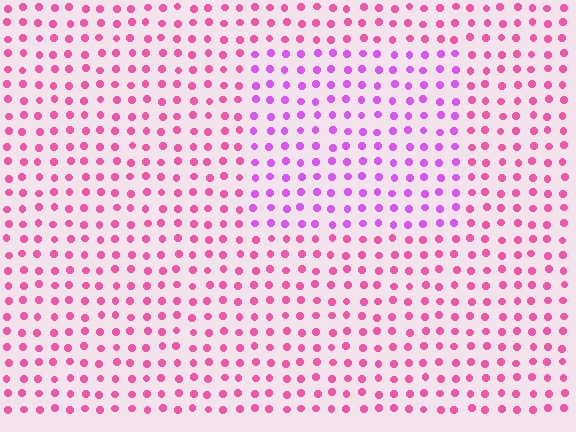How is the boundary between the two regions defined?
The boundary is defined purely by a slight shift in hue (about 37 degrees). Spacing, size, and orientation are identical on both sides.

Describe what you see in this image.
The image is filled with small pink elements in a uniform arrangement. A rectangle-shaped region is visible where the elements are tinted to a slightly different hue, forming a subtle color boundary.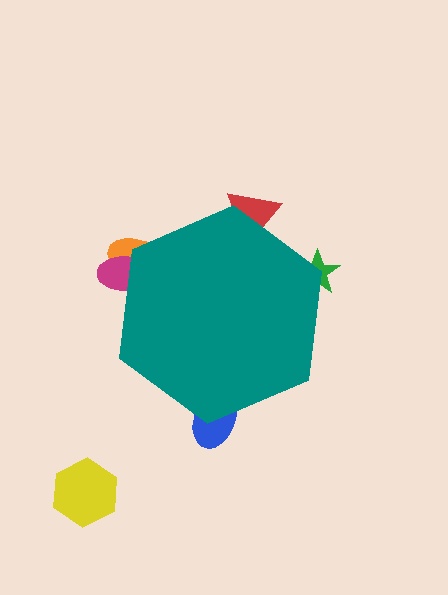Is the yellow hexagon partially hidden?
No, the yellow hexagon is fully visible.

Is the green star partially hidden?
Yes, the green star is partially hidden behind the teal hexagon.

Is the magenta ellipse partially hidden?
Yes, the magenta ellipse is partially hidden behind the teal hexagon.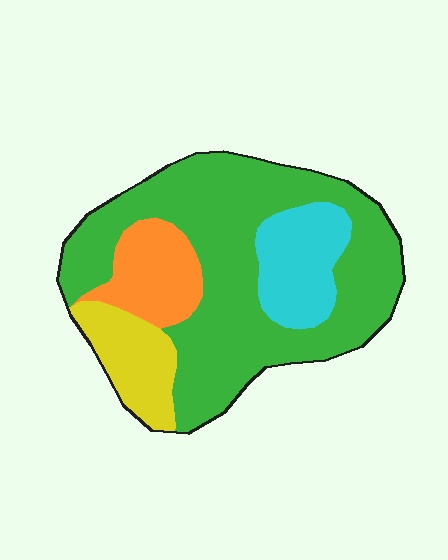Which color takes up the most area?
Green, at roughly 60%.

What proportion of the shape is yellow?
Yellow covers about 10% of the shape.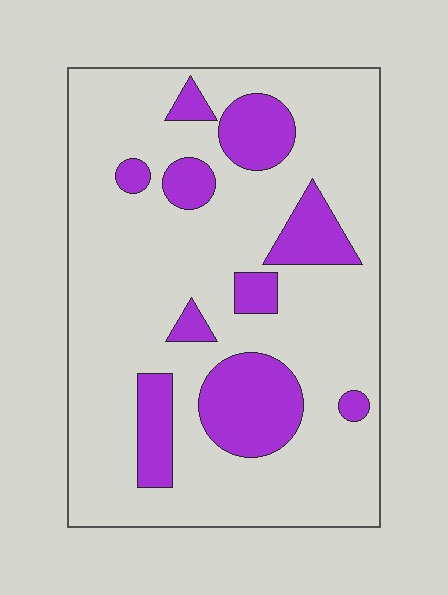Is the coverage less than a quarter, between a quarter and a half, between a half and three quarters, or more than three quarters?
Less than a quarter.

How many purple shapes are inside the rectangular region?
10.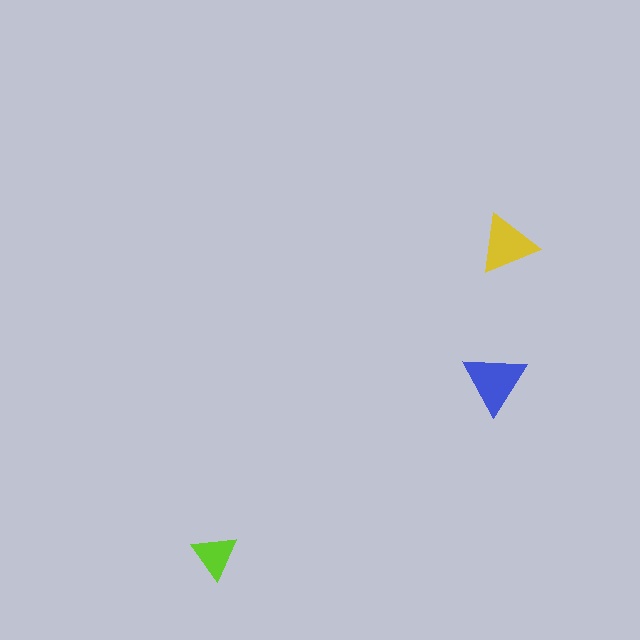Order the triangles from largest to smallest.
the blue one, the yellow one, the lime one.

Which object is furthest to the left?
The lime triangle is leftmost.